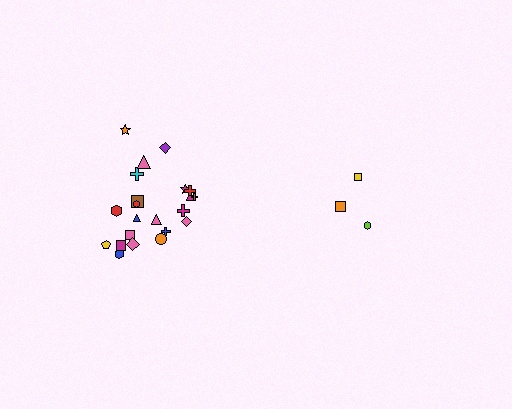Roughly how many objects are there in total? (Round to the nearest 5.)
Roughly 25 objects in total.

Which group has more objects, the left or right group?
The left group.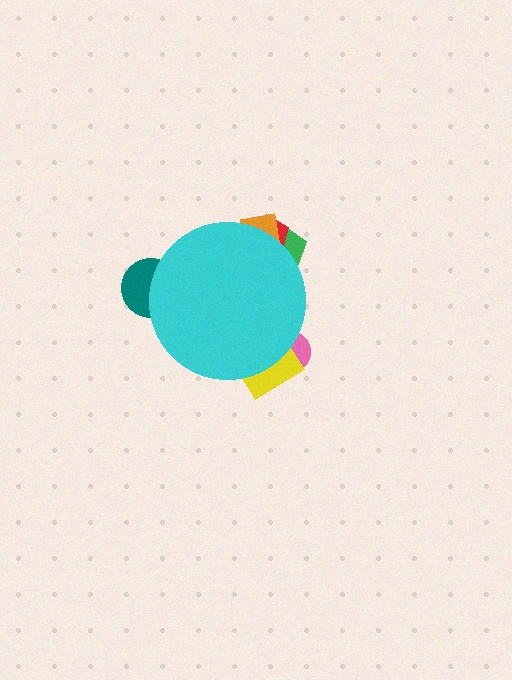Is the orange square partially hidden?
Yes, the orange square is partially hidden behind the cyan circle.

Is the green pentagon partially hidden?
Yes, the green pentagon is partially hidden behind the cyan circle.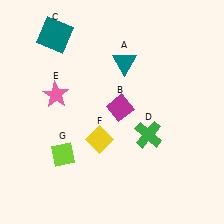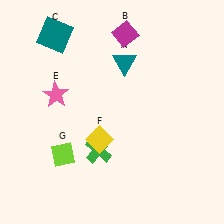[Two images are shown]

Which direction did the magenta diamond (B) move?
The magenta diamond (B) moved up.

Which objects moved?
The objects that moved are: the magenta diamond (B), the green cross (D).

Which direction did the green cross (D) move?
The green cross (D) moved left.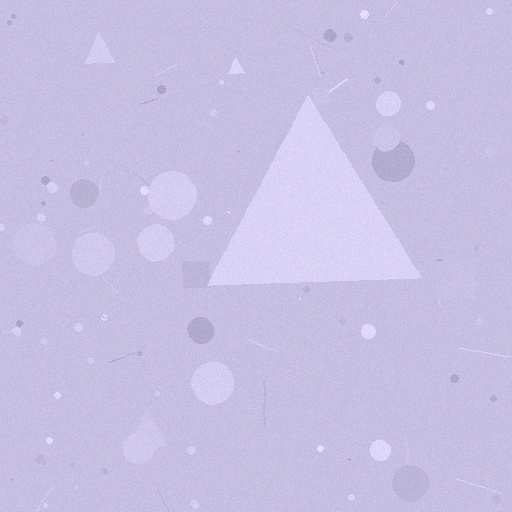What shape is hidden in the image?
A triangle is hidden in the image.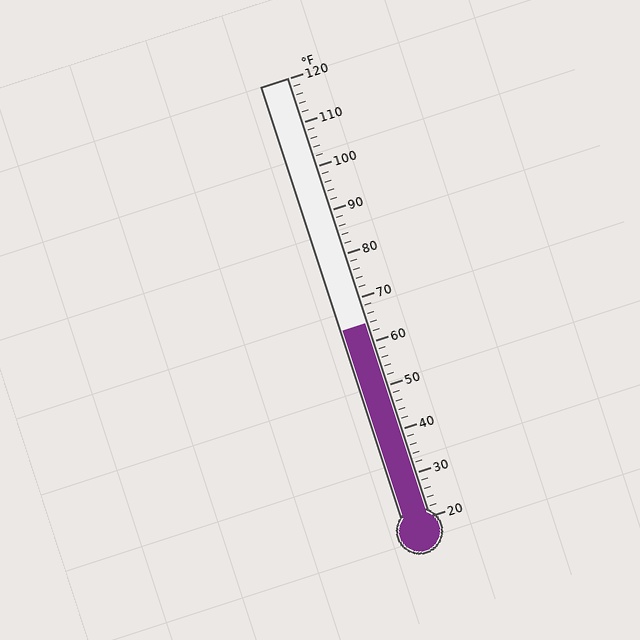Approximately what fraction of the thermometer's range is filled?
The thermometer is filled to approximately 45% of its range.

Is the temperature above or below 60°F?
The temperature is above 60°F.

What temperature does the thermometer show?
The thermometer shows approximately 64°F.